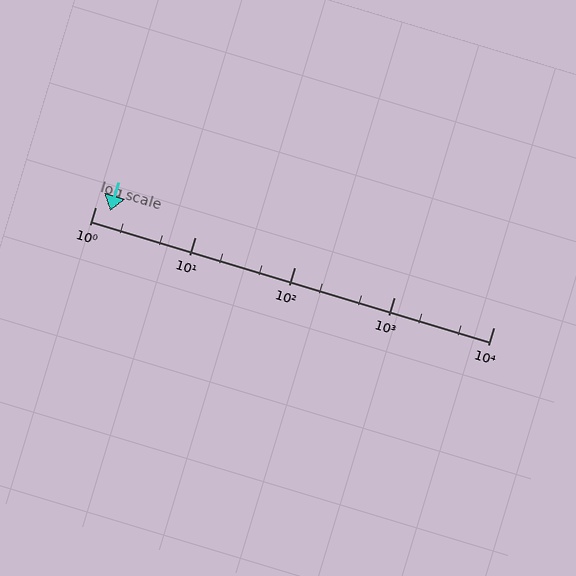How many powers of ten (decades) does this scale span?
The scale spans 4 decades, from 1 to 10000.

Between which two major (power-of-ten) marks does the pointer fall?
The pointer is between 1 and 10.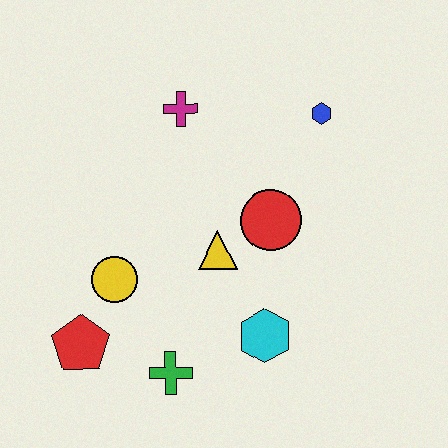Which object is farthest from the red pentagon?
The blue hexagon is farthest from the red pentagon.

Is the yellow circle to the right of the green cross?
No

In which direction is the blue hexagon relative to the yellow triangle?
The blue hexagon is above the yellow triangle.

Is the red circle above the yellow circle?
Yes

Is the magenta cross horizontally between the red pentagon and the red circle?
Yes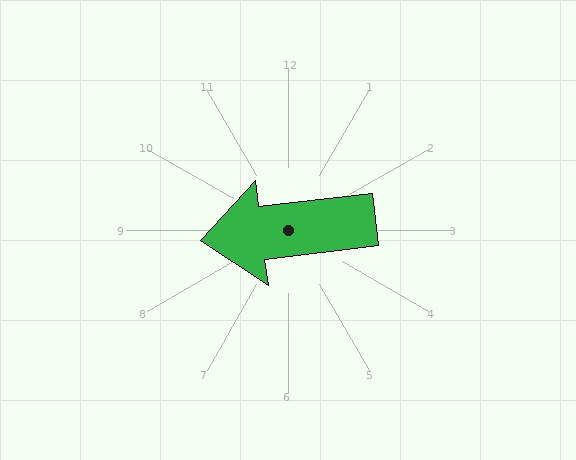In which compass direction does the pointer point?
West.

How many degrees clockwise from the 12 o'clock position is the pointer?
Approximately 263 degrees.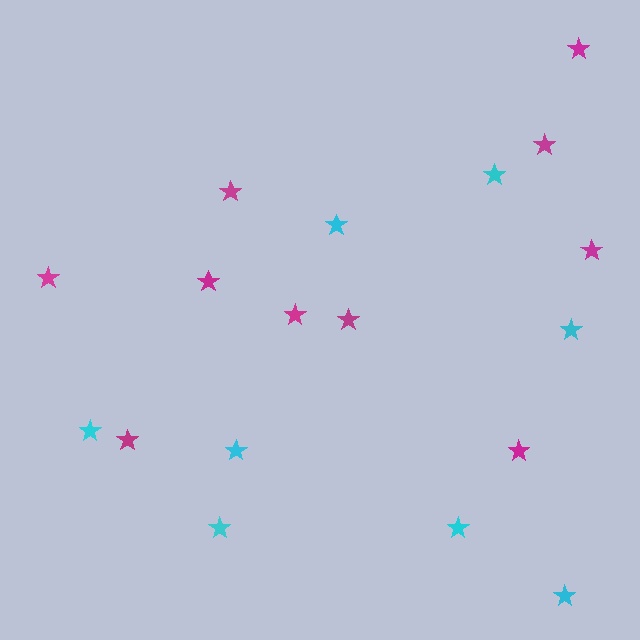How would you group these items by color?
There are 2 groups: one group of cyan stars (8) and one group of magenta stars (10).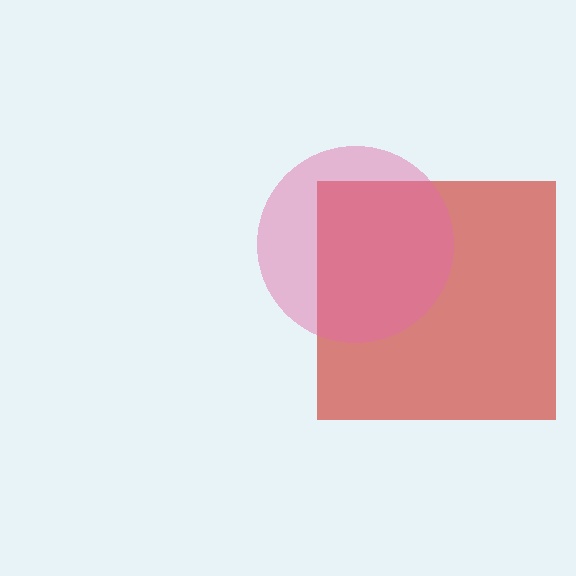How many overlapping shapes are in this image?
There are 2 overlapping shapes in the image.